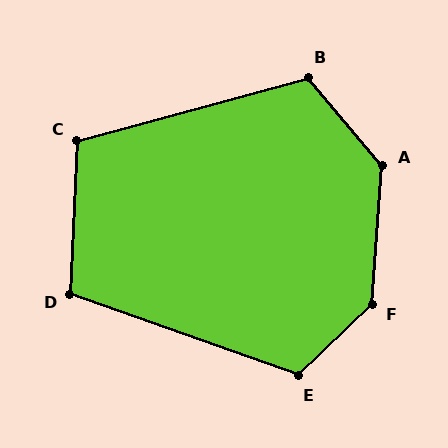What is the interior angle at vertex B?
Approximately 115 degrees (obtuse).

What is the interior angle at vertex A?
Approximately 136 degrees (obtuse).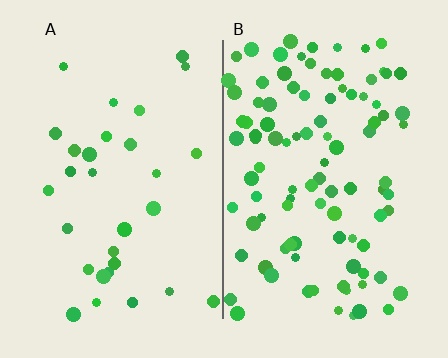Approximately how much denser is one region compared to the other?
Approximately 3.3× — region B over region A.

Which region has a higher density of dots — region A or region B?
B (the right).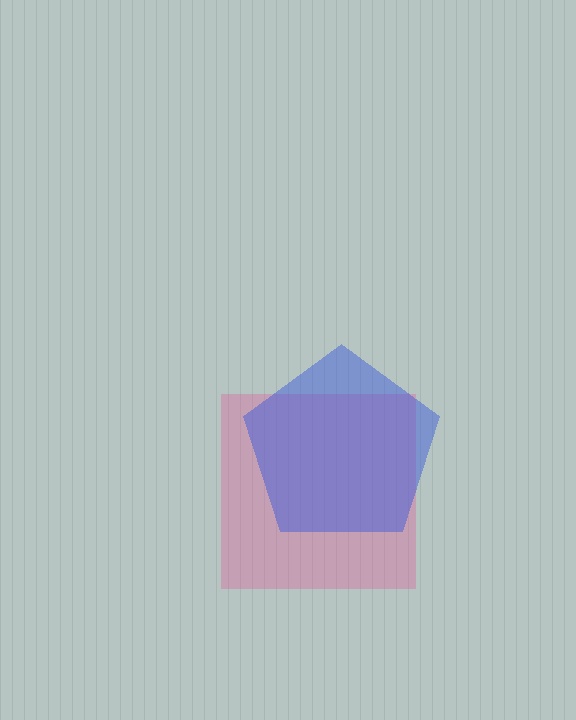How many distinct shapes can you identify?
There are 2 distinct shapes: a pink square, a blue pentagon.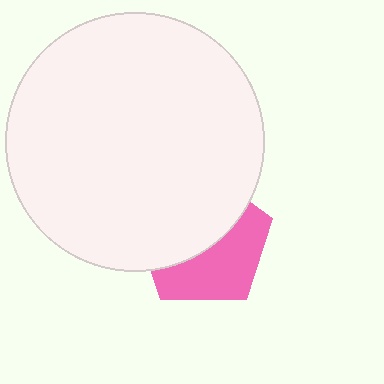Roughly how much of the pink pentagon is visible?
About half of it is visible (roughly 46%).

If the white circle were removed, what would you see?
You would see the complete pink pentagon.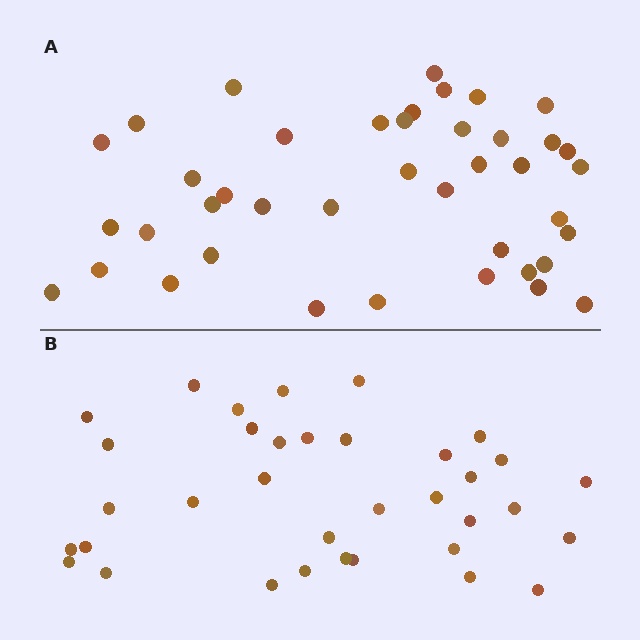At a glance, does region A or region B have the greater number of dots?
Region A (the top region) has more dots.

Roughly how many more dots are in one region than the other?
Region A has about 6 more dots than region B.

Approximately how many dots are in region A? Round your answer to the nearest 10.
About 40 dots. (The exact count is 41, which rounds to 40.)